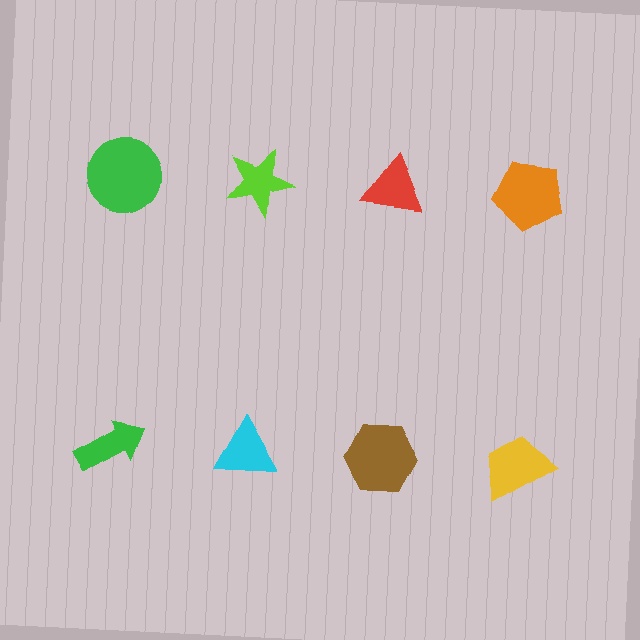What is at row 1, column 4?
An orange pentagon.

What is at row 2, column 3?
A brown hexagon.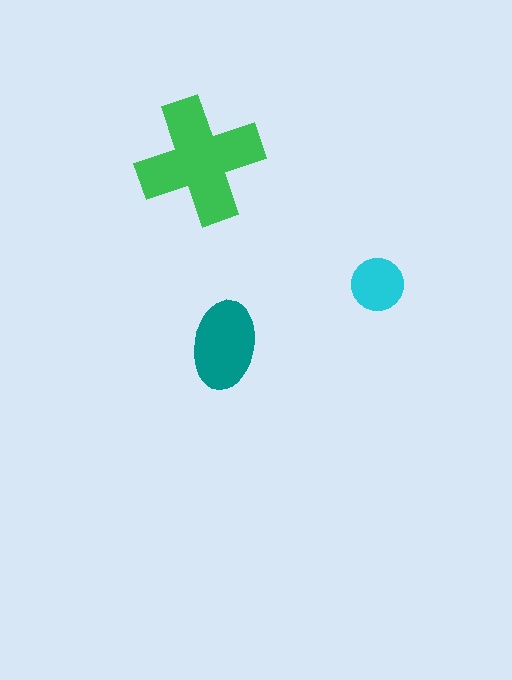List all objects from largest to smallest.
The green cross, the teal ellipse, the cyan circle.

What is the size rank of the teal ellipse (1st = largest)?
2nd.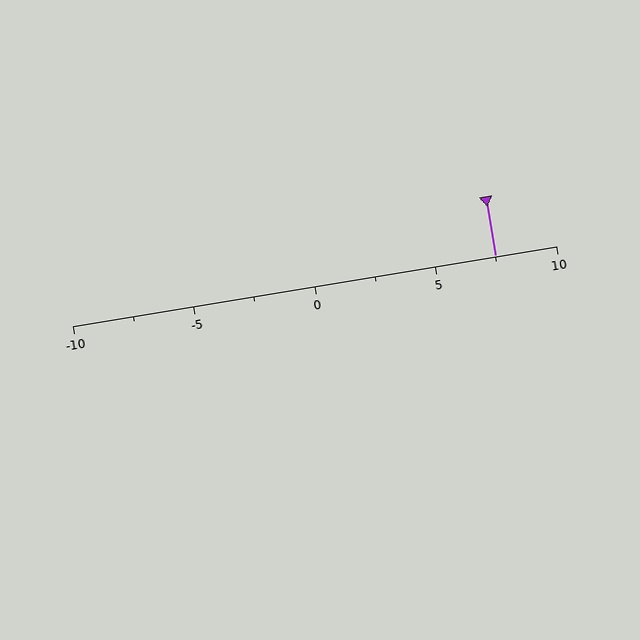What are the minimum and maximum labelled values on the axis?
The axis runs from -10 to 10.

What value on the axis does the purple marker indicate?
The marker indicates approximately 7.5.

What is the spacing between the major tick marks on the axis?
The major ticks are spaced 5 apart.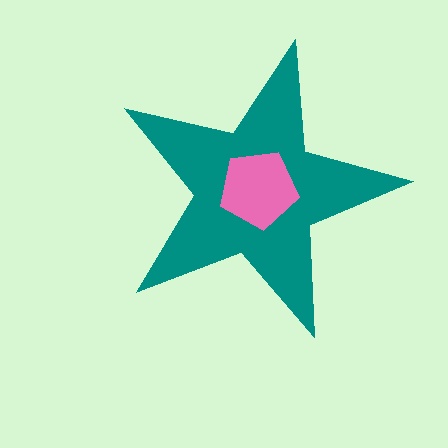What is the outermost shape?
The teal star.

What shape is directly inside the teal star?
The pink pentagon.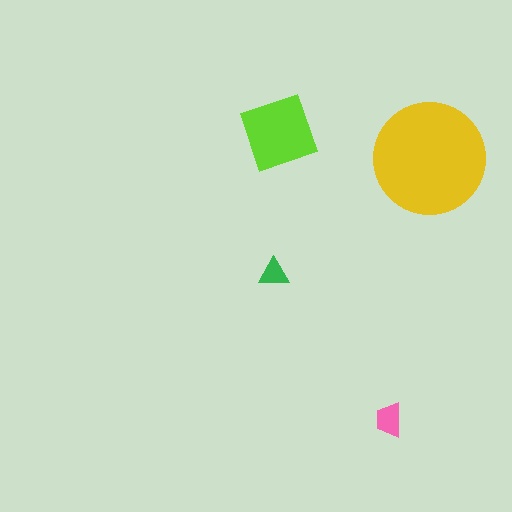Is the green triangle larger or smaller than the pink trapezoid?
Smaller.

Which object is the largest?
The yellow circle.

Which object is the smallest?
The green triangle.